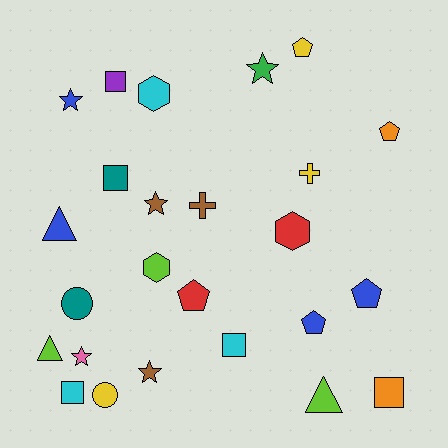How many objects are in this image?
There are 25 objects.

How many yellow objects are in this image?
There are 3 yellow objects.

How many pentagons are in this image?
There are 5 pentagons.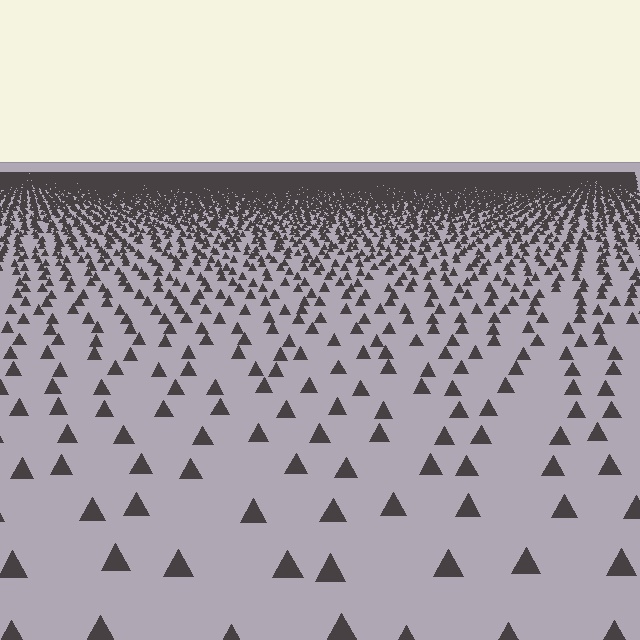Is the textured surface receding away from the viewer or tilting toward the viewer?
The surface is receding away from the viewer. Texture elements get smaller and denser toward the top.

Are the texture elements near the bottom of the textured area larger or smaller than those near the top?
Larger. Near the bottom, elements are closer to the viewer and appear at a bigger on-screen size.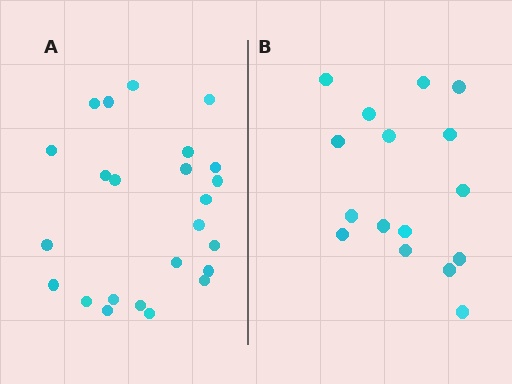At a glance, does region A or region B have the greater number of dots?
Region A (the left region) has more dots.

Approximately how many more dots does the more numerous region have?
Region A has roughly 8 or so more dots than region B.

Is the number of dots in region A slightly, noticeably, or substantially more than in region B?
Region A has substantially more. The ratio is roughly 1.5 to 1.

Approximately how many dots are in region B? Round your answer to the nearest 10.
About 20 dots. (The exact count is 16, which rounds to 20.)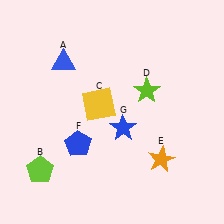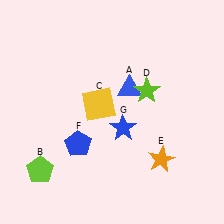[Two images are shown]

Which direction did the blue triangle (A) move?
The blue triangle (A) moved right.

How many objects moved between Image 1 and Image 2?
1 object moved between the two images.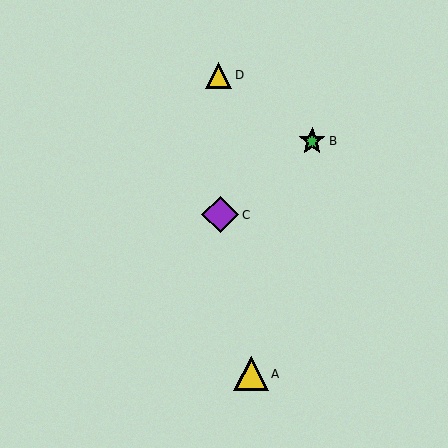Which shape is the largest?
The purple diamond (labeled C) is the largest.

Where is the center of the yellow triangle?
The center of the yellow triangle is at (218, 75).